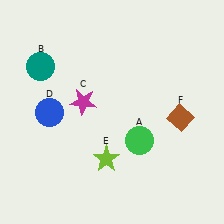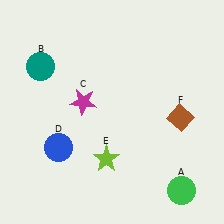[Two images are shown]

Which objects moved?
The objects that moved are: the green circle (A), the blue circle (D).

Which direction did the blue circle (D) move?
The blue circle (D) moved down.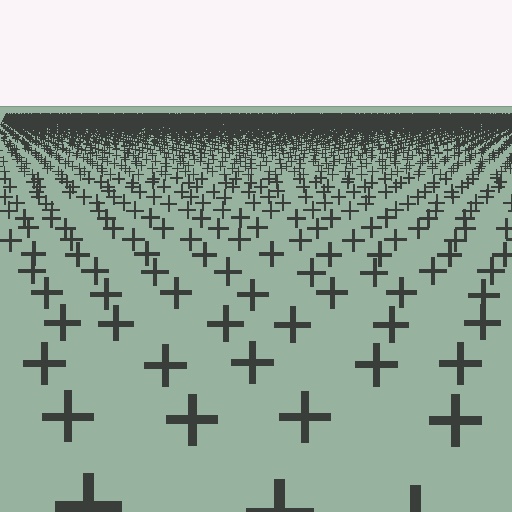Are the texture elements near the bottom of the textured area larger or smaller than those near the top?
Larger. Near the bottom, elements are closer to the viewer and appear at a bigger on-screen size.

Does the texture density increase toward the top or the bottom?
Density increases toward the top.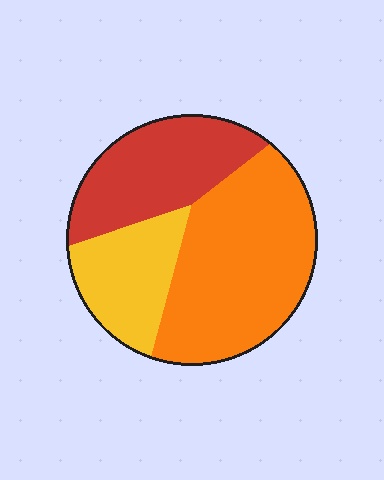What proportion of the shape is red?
Red covers roughly 30% of the shape.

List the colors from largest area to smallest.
From largest to smallest: orange, red, yellow.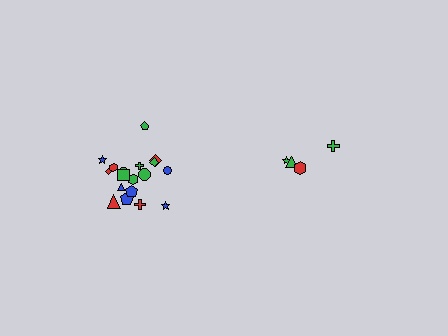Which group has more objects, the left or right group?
The left group.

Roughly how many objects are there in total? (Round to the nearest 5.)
Roughly 20 objects in total.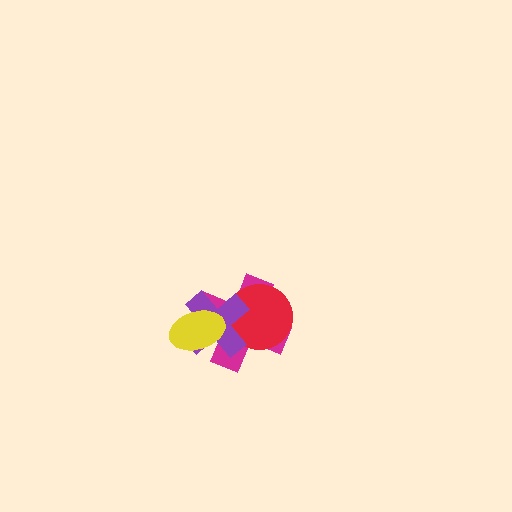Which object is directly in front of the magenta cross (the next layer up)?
The red circle is directly in front of the magenta cross.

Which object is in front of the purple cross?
The yellow ellipse is in front of the purple cross.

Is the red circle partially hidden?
Yes, it is partially covered by another shape.